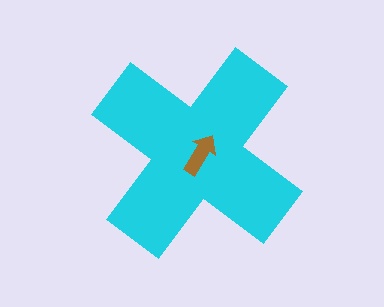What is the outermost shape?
The cyan cross.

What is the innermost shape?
The brown arrow.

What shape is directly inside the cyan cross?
The brown arrow.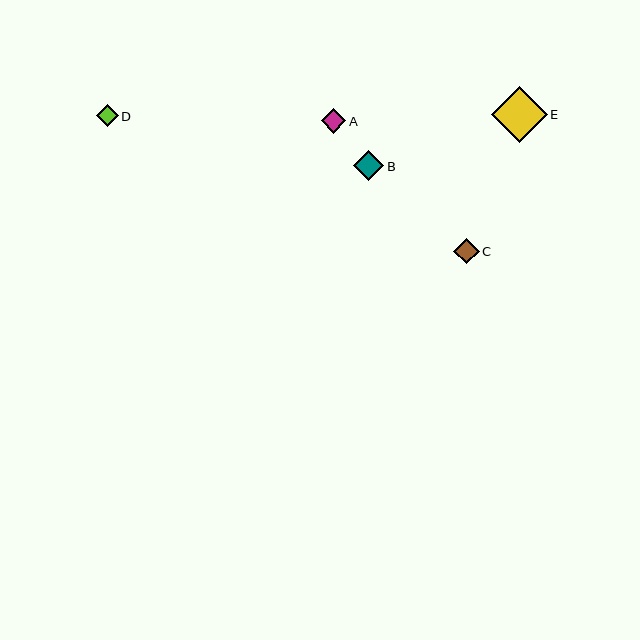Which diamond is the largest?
Diamond E is the largest with a size of approximately 56 pixels.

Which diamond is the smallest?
Diamond D is the smallest with a size of approximately 22 pixels.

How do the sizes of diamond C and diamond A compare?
Diamond C and diamond A are approximately the same size.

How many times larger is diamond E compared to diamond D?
Diamond E is approximately 2.6 times the size of diamond D.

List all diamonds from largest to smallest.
From largest to smallest: E, B, C, A, D.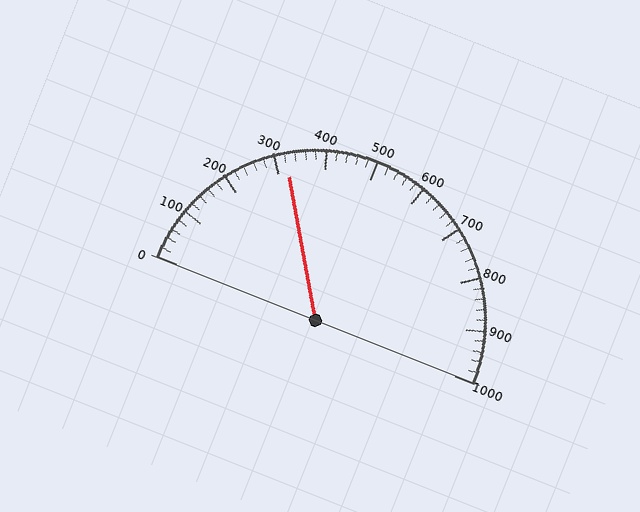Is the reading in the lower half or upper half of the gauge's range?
The reading is in the lower half of the range (0 to 1000).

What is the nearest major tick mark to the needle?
The nearest major tick mark is 300.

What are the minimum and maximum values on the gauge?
The gauge ranges from 0 to 1000.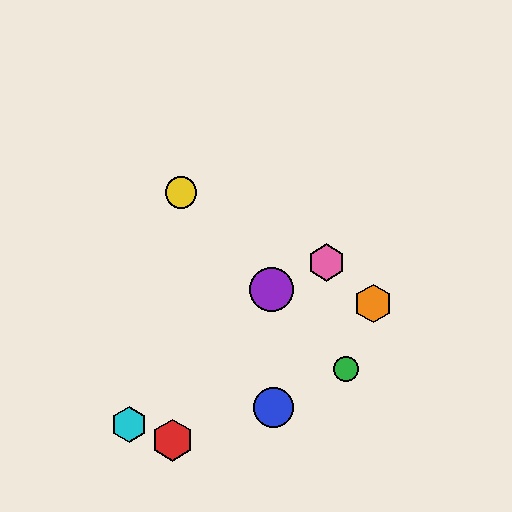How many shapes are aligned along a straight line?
3 shapes (the green circle, the yellow circle, the purple circle) are aligned along a straight line.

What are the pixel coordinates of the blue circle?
The blue circle is at (273, 408).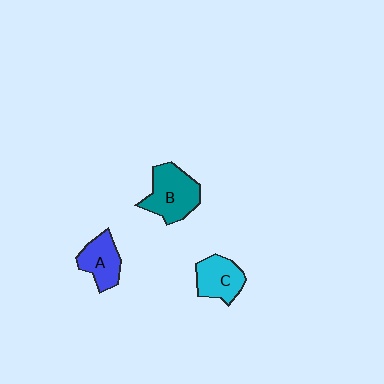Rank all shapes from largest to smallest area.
From largest to smallest: B (teal), C (cyan), A (blue).